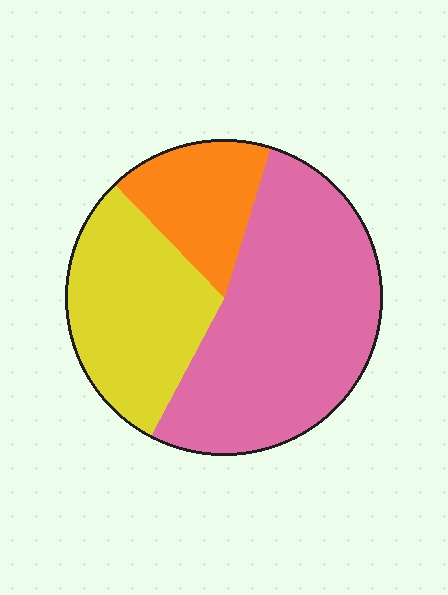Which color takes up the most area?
Pink, at roughly 55%.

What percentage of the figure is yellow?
Yellow takes up between a quarter and a half of the figure.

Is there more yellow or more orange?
Yellow.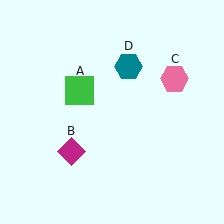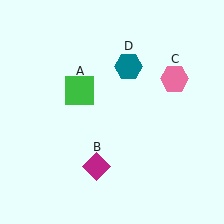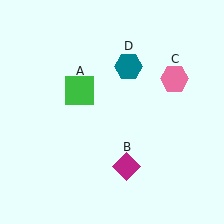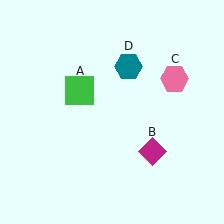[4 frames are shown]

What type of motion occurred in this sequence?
The magenta diamond (object B) rotated counterclockwise around the center of the scene.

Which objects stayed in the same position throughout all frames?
Green square (object A) and pink hexagon (object C) and teal hexagon (object D) remained stationary.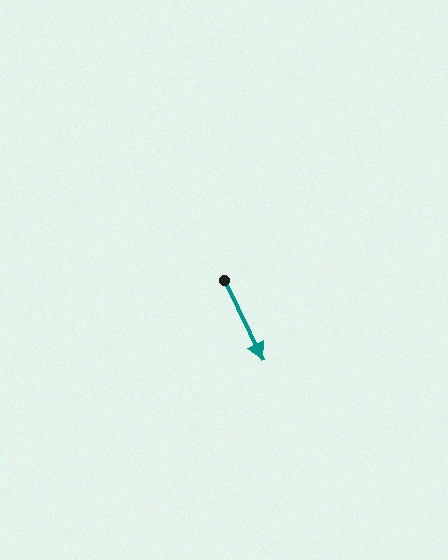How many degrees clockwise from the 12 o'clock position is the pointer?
Approximately 154 degrees.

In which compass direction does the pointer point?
Southeast.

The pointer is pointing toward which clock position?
Roughly 5 o'clock.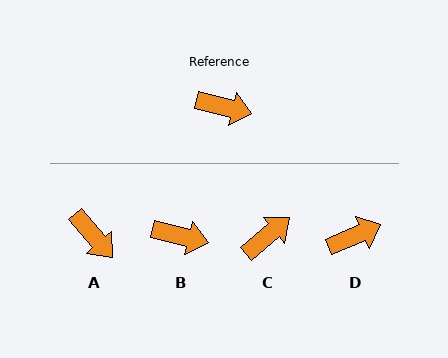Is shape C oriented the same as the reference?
No, it is off by about 54 degrees.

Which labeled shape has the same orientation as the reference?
B.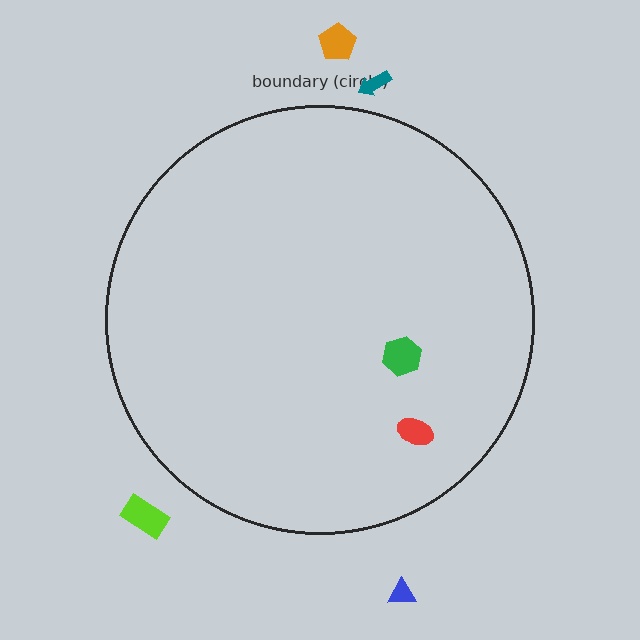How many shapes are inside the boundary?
2 inside, 4 outside.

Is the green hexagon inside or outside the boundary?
Inside.